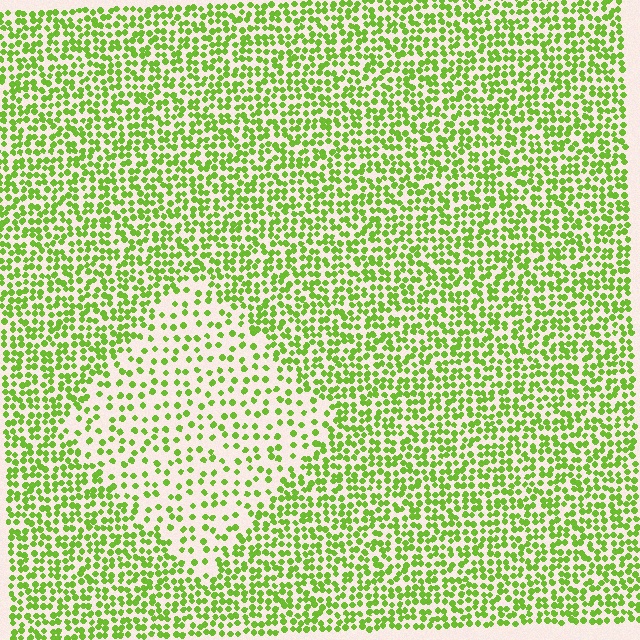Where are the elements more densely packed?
The elements are more densely packed outside the diamond boundary.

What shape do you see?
I see a diamond.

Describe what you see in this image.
The image contains small lime elements arranged at two different densities. A diamond-shaped region is visible where the elements are less densely packed than the surrounding area.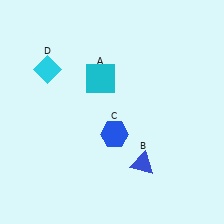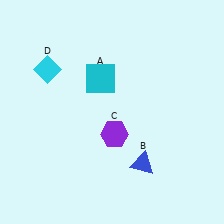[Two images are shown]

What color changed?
The hexagon (C) changed from blue in Image 1 to purple in Image 2.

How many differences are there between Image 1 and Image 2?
There is 1 difference between the two images.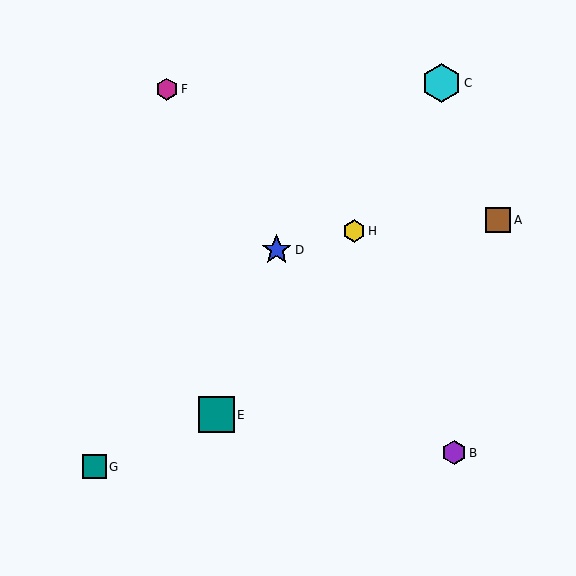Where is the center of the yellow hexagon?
The center of the yellow hexagon is at (354, 231).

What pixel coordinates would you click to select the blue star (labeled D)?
Click at (277, 250) to select the blue star D.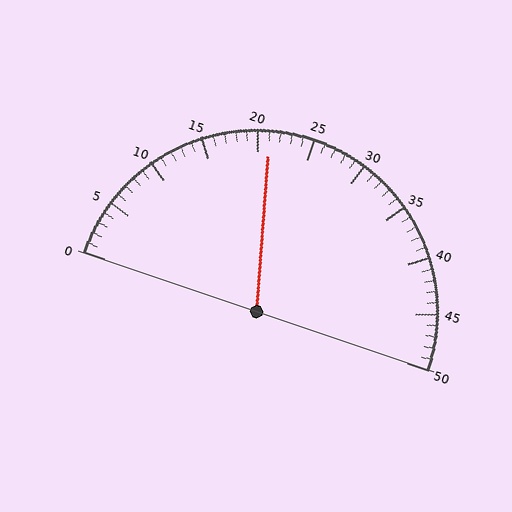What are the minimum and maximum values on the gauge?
The gauge ranges from 0 to 50.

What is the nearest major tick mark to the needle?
The nearest major tick mark is 20.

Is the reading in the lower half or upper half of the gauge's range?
The reading is in the lower half of the range (0 to 50).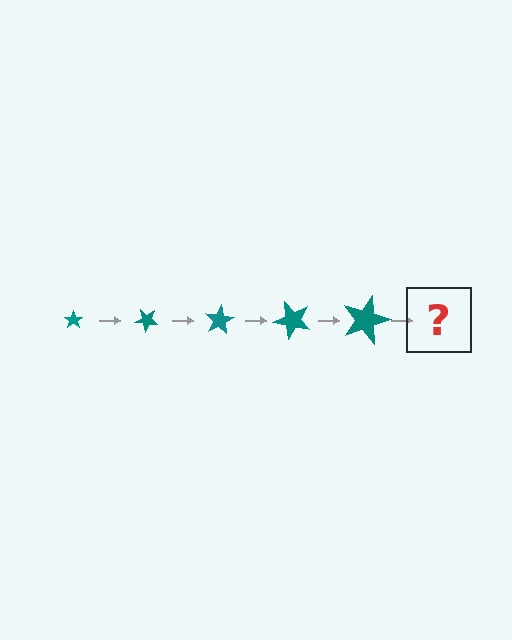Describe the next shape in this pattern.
It should be a star, larger than the previous one and rotated 200 degrees from the start.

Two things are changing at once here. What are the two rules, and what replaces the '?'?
The two rules are that the star grows larger each step and it rotates 40 degrees each step. The '?' should be a star, larger than the previous one and rotated 200 degrees from the start.